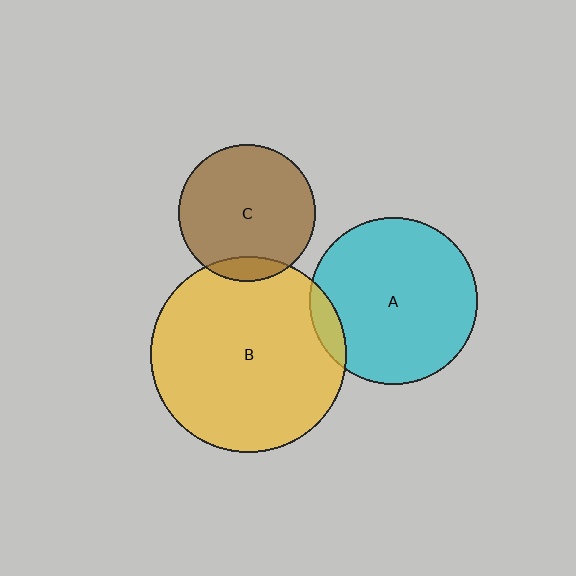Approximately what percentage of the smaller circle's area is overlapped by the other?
Approximately 10%.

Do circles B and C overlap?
Yes.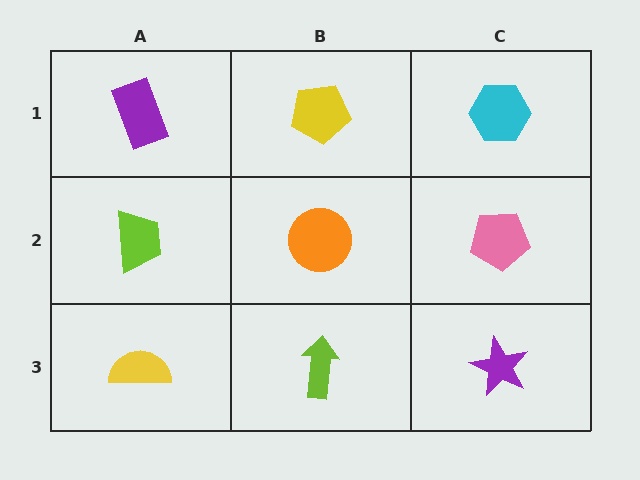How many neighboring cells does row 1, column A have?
2.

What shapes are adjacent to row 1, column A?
A lime trapezoid (row 2, column A), a yellow pentagon (row 1, column B).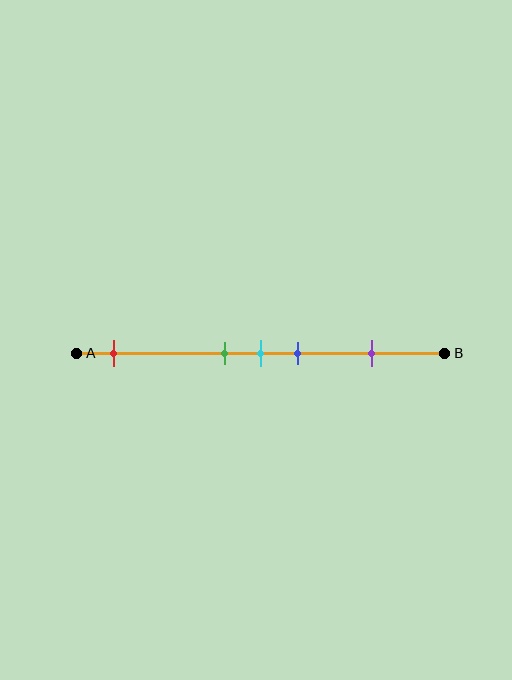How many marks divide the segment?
There are 5 marks dividing the segment.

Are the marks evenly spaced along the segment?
No, the marks are not evenly spaced.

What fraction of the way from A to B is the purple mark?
The purple mark is approximately 80% (0.8) of the way from A to B.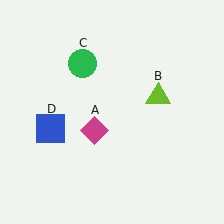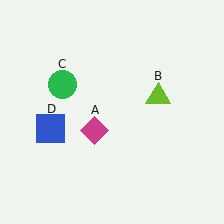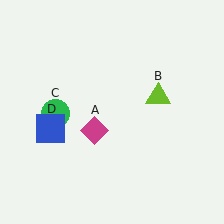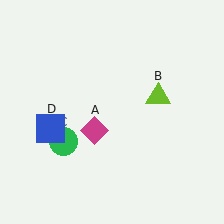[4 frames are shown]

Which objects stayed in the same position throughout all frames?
Magenta diamond (object A) and lime triangle (object B) and blue square (object D) remained stationary.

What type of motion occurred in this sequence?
The green circle (object C) rotated counterclockwise around the center of the scene.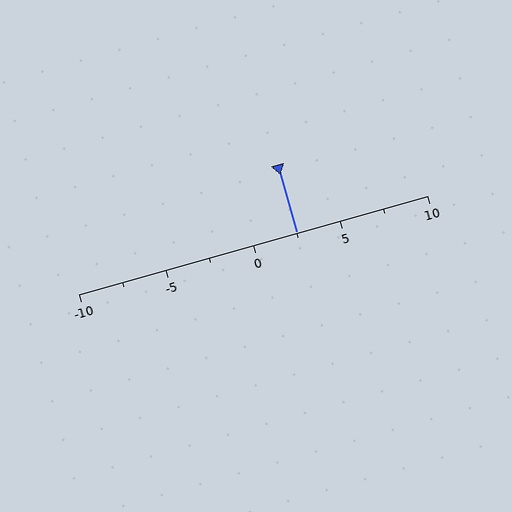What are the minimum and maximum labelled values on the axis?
The axis runs from -10 to 10.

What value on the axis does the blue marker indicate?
The marker indicates approximately 2.5.